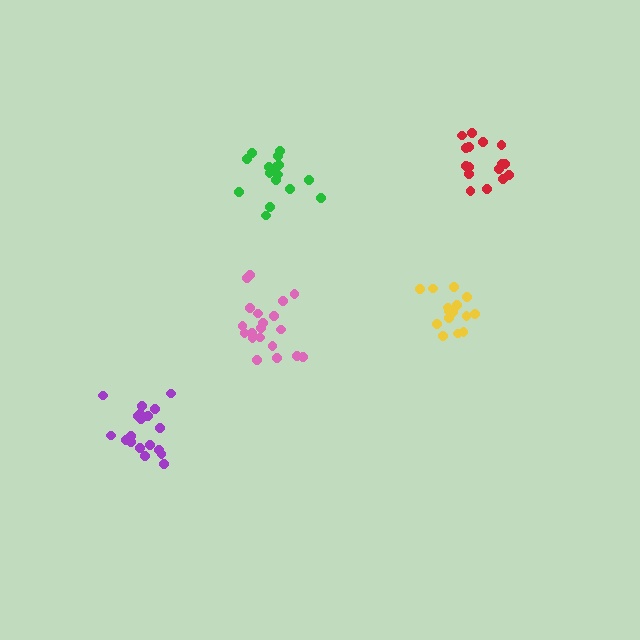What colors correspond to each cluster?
The clusters are colored: yellow, green, pink, purple, red.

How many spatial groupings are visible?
There are 5 spatial groupings.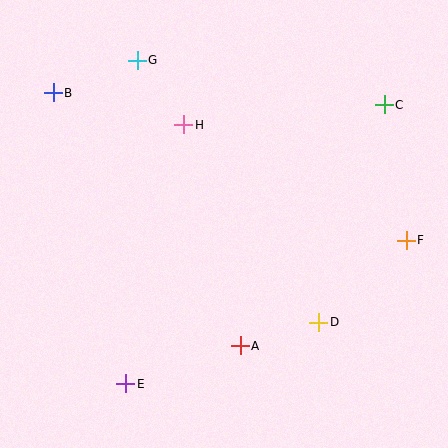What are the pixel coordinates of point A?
Point A is at (240, 346).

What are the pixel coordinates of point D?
Point D is at (319, 322).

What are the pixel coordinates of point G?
Point G is at (137, 60).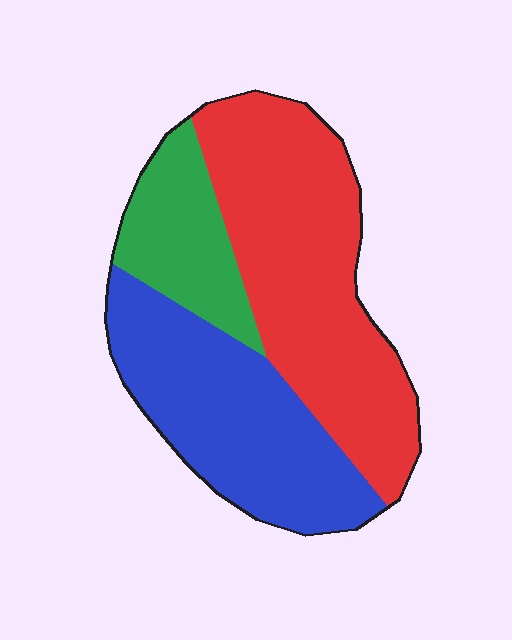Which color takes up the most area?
Red, at roughly 45%.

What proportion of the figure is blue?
Blue covers about 35% of the figure.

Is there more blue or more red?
Red.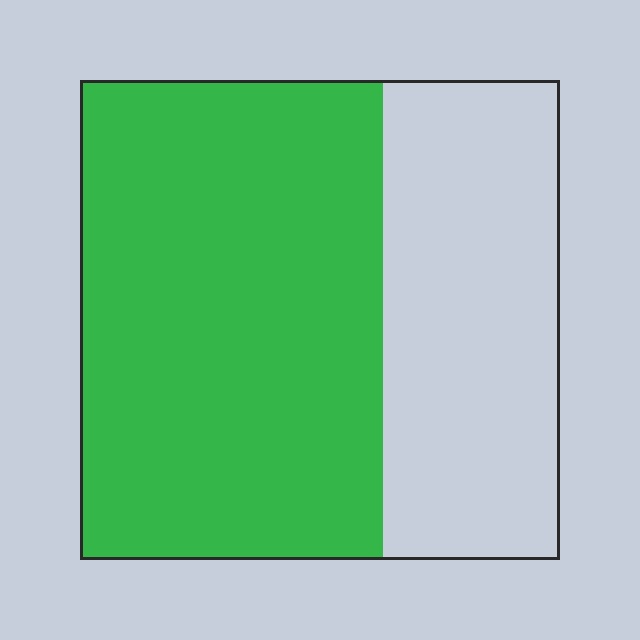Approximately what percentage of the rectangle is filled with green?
Approximately 65%.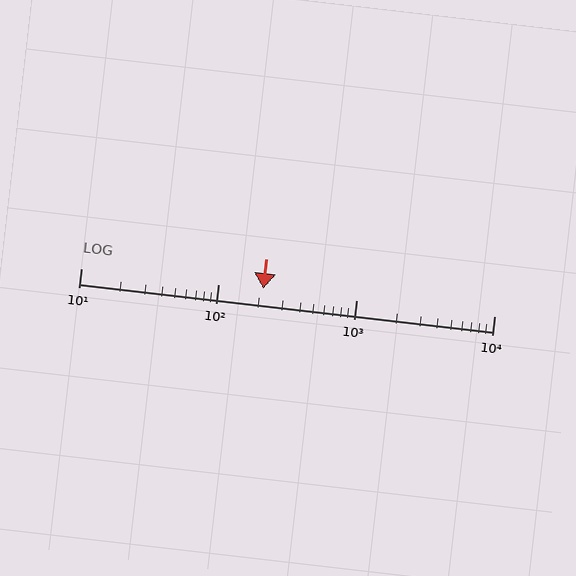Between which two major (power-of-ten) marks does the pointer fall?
The pointer is between 100 and 1000.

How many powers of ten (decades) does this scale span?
The scale spans 3 decades, from 10 to 10000.